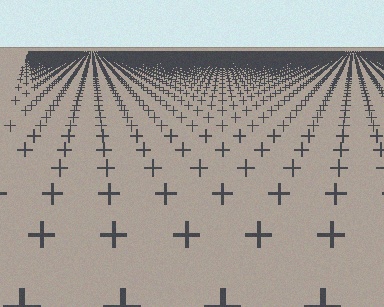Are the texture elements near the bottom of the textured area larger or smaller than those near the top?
Larger. Near the bottom, elements are closer to the viewer and appear at a bigger on-screen size.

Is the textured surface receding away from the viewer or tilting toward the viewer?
The surface is receding away from the viewer. Texture elements get smaller and denser toward the top.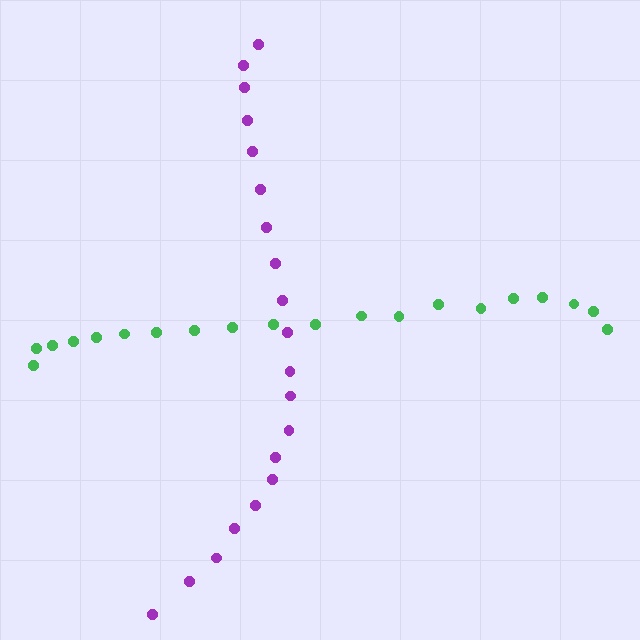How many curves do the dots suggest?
There are 2 distinct paths.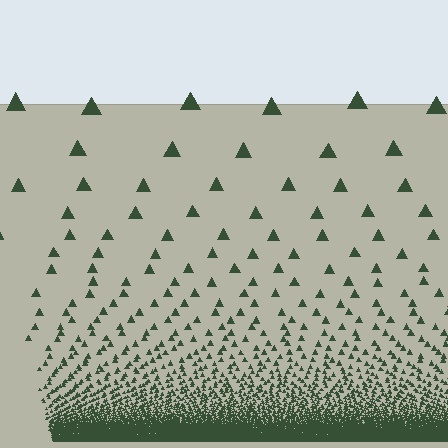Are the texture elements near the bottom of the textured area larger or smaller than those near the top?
Smaller. The gradient is inverted — elements near the bottom are smaller and denser.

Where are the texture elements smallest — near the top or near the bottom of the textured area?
Near the bottom.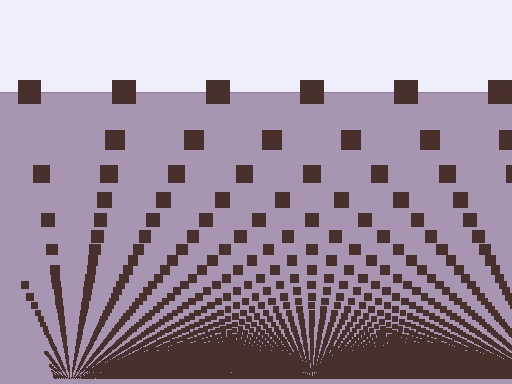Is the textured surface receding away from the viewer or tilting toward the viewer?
The surface appears to tilt toward the viewer. Texture elements get larger and sparser toward the top.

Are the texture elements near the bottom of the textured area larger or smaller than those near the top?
Smaller. The gradient is inverted — elements near the bottom are smaller and denser.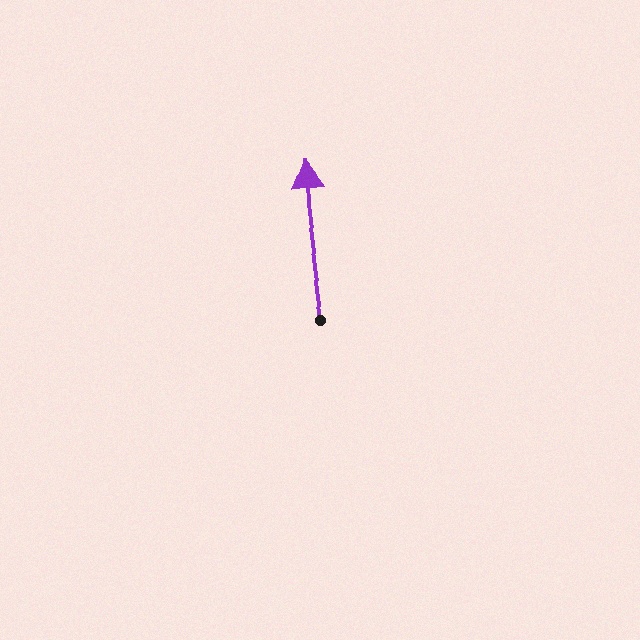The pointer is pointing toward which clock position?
Roughly 12 o'clock.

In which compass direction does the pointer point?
North.